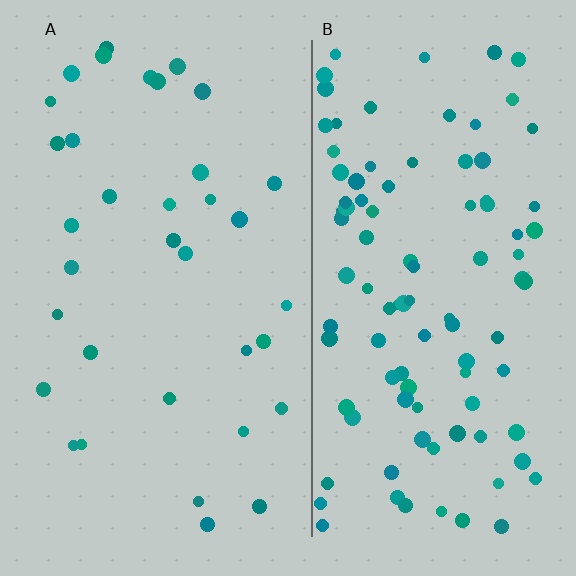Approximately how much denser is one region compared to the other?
Approximately 2.9× — region B over region A.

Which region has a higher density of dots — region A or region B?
B (the right).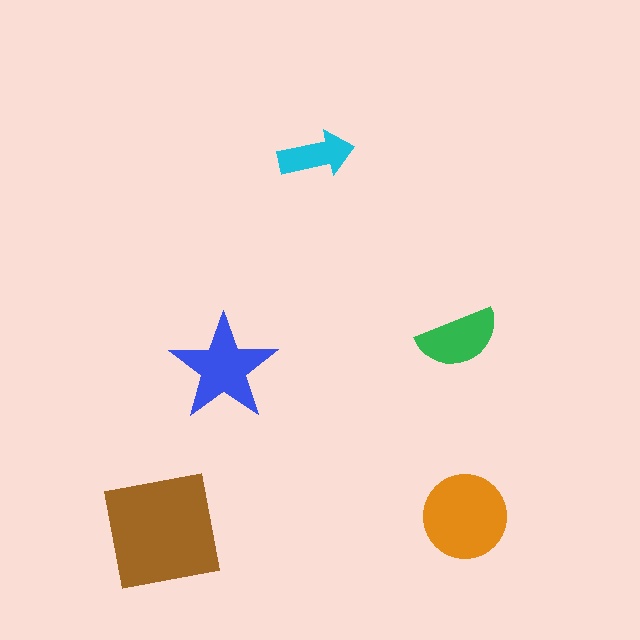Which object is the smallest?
The cyan arrow.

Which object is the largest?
The brown square.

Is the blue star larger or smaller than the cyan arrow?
Larger.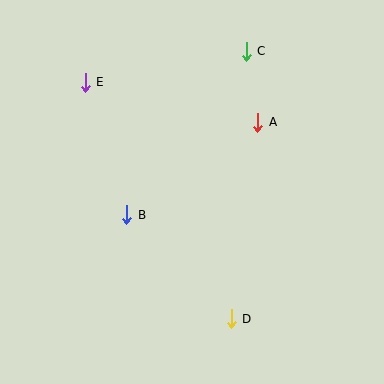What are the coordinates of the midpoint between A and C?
The midpoint between A and C is at (252, 87).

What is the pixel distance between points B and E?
The distance between B and E is 139 pixels.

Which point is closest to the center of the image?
Point B at (127, 215) is closest to the center.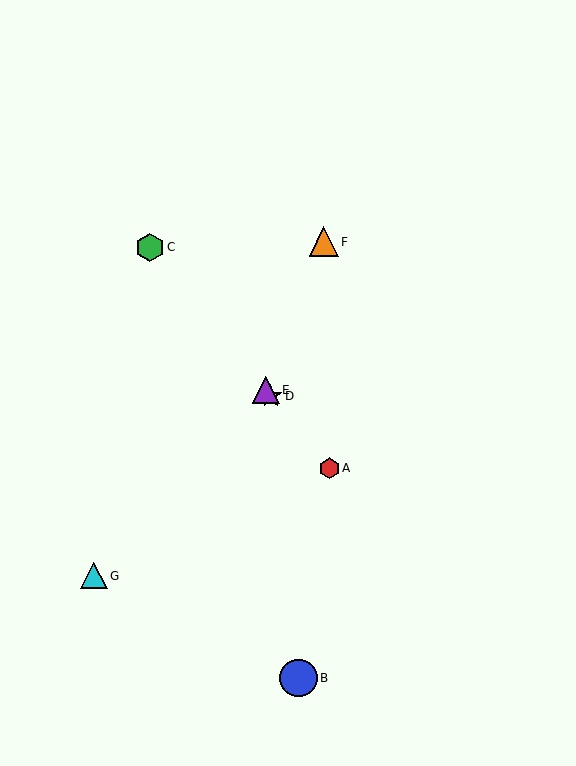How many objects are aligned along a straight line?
4 objects (A, C, D, E) are aligned along a straight line.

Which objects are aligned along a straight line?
Objects A, C, D, E are aligned along a straight line.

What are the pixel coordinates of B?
Object B is at (298, 678).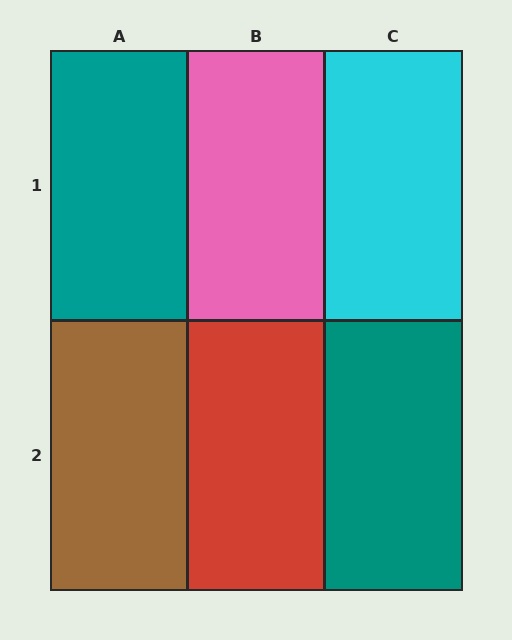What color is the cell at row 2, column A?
Brown.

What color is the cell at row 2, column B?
Red.